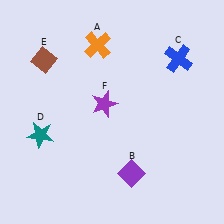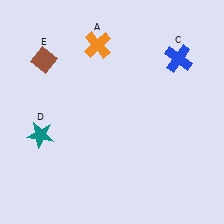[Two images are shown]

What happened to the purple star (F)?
The purple star (F) was removed in Image 2. It was in the top-left area of Image 1.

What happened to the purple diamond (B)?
The purple diamond (B) was removed in Image 2. It was in the bottom-right area of Image 1.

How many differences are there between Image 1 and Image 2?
There are 2 differences between the two images.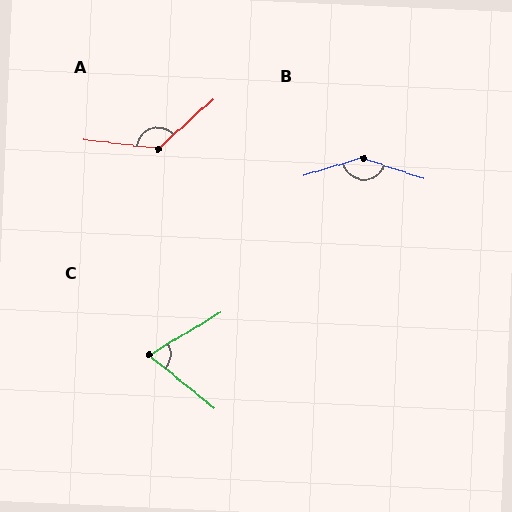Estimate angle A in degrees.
Approximately 131 degrees.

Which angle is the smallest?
C, at approximately 69 degrees.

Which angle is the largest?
B, at approximately 145 degrees.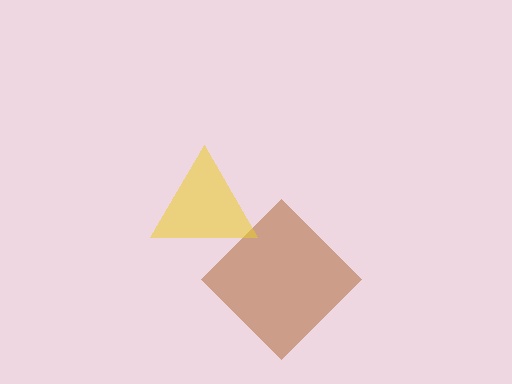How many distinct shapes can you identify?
There are 2 distinct shapes: a brown diamond, a yellow triangle.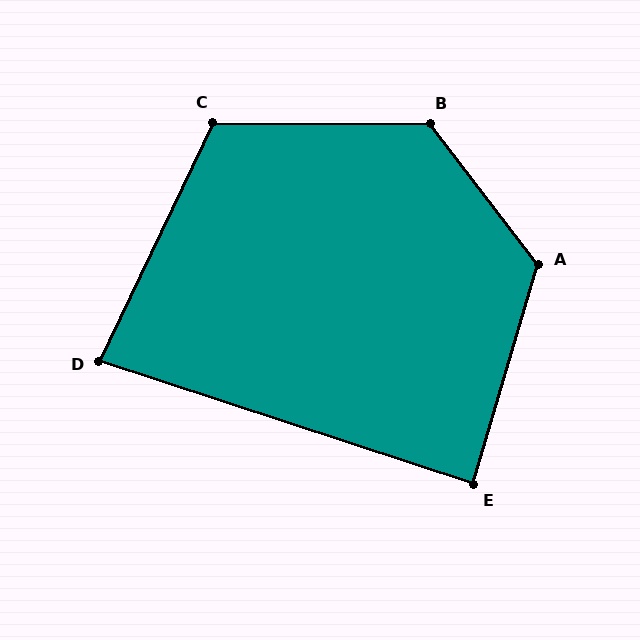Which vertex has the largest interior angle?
B, at approximately 128 degrees.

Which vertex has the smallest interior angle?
D, at approximately 83 degrees.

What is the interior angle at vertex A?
Approximately 126 degrees (obtuse).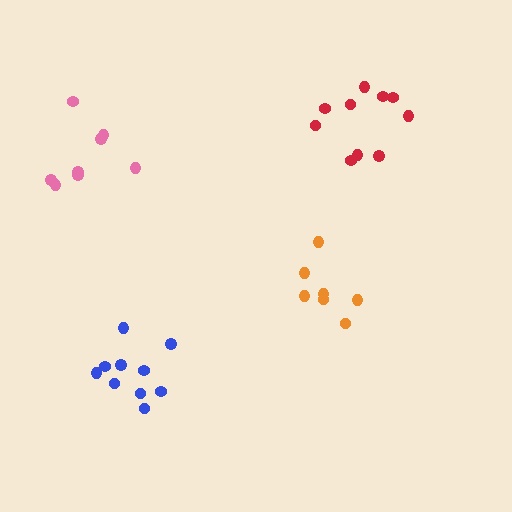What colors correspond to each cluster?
The clusters are colored: blue, orange, pink, red.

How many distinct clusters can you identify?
There are 4 distinct clusters.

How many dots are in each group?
Group 1: 10 dots, Group 2: 7 dots, Group 3: 8 dots, Group 4: 10 dots (35 total).